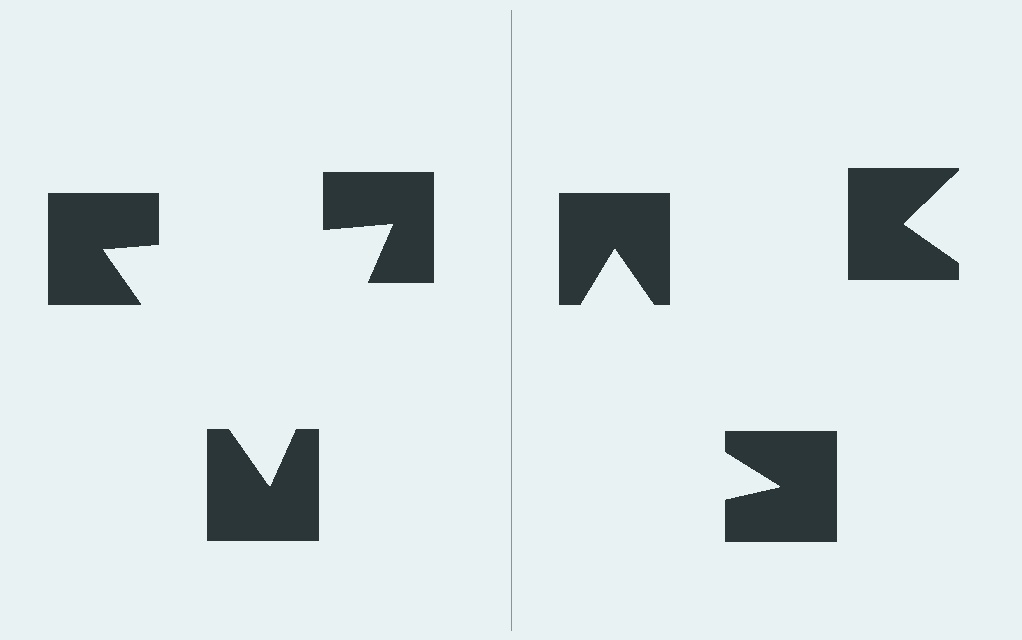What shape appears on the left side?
An illusory triangle.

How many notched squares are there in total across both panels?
6 — 3 on each side.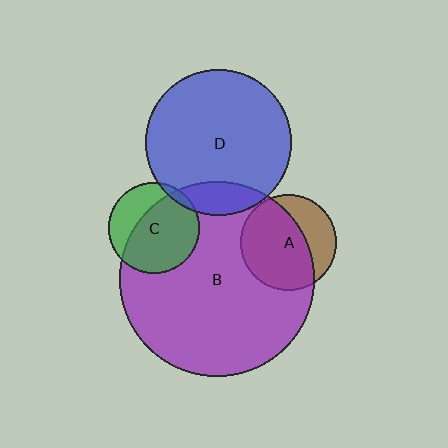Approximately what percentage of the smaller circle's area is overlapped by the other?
Approximately 5%.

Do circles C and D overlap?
Yes.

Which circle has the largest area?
Circle B (purple).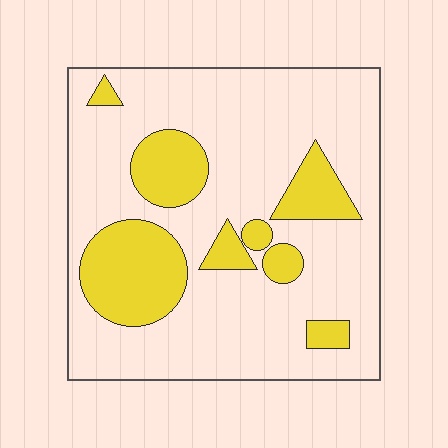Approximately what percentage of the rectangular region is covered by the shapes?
Approximately 25%.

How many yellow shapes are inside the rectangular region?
8.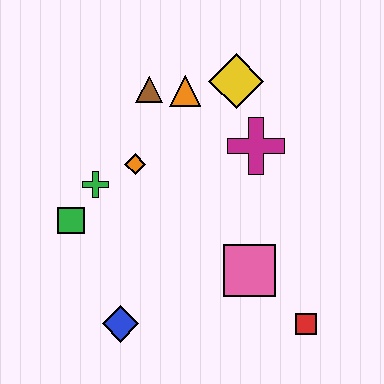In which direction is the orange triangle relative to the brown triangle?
The orange triangle is to the right of the brown triangle.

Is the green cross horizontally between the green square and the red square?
Yes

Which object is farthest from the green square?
The red square is farthest from the green square.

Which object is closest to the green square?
The green cross is closest to the green square.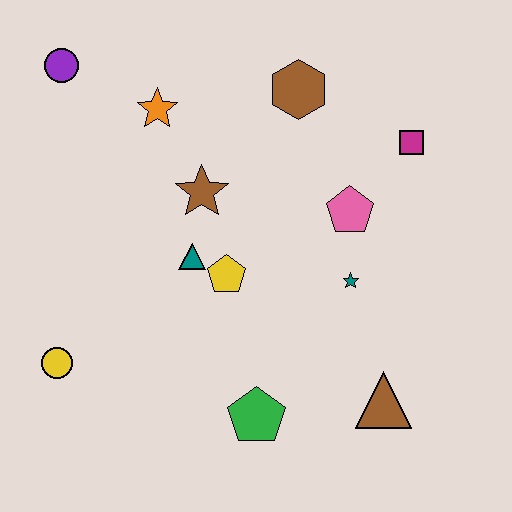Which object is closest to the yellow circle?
The teal triangle is closest to the yellow circle.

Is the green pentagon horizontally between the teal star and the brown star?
Yes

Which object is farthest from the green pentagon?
The purple circle is farthest from the green pentagon.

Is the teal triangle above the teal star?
Yes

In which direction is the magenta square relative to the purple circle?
The magenta square is to the right of the purple circle.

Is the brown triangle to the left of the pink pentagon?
No